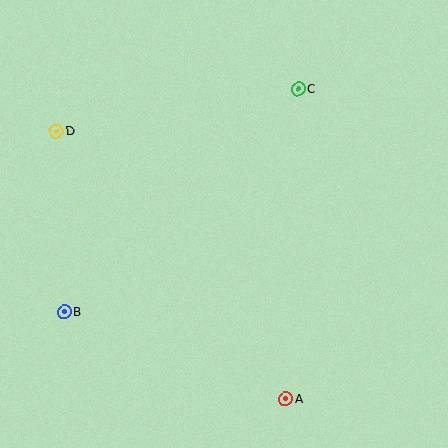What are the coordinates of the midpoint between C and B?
The midpoint between C and B is at (181, 201).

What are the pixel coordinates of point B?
Point B is at (64, 312).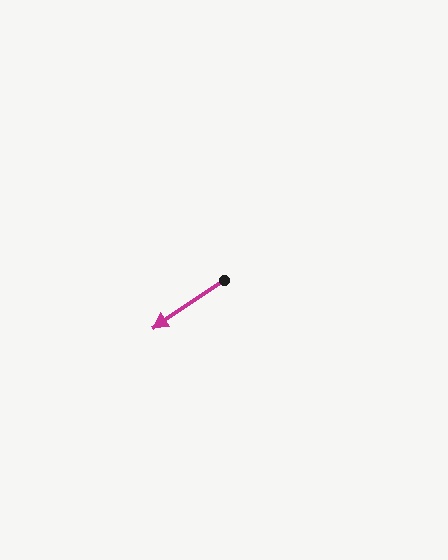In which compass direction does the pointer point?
Southwest.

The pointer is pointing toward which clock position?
Roughly 8 o'clock.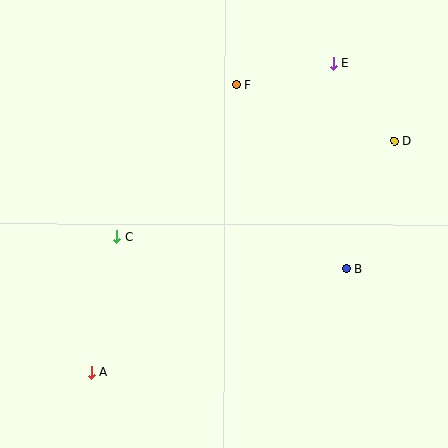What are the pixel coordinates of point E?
Point E is at (334, 64).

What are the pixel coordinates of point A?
Point A is at (91, 372).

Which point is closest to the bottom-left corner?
Point A is closest to the bottom-left corner.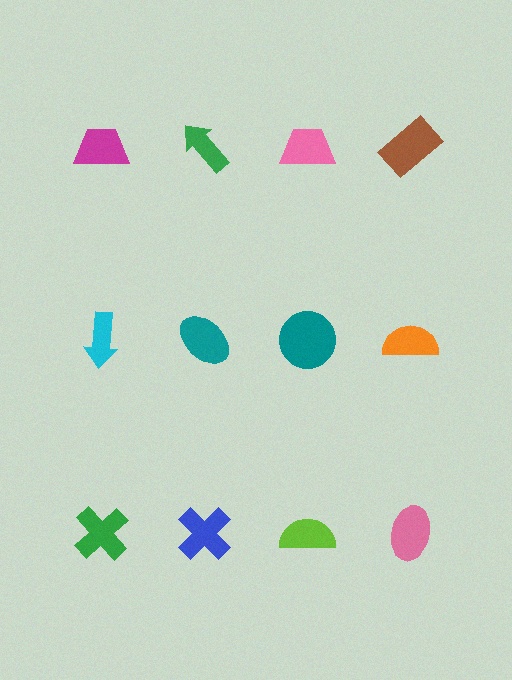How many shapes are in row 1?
4 shapes.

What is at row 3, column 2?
A blue cross.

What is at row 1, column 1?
A magenta trapezoid.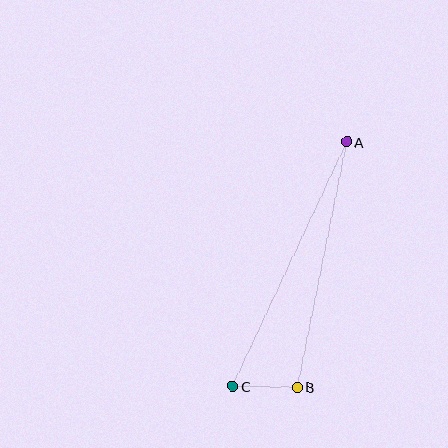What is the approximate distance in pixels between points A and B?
The distance between A and B is approximately 250 pixels.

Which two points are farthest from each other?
Points A and C are farthest from each other.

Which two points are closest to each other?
Points B and C are closest to each other.